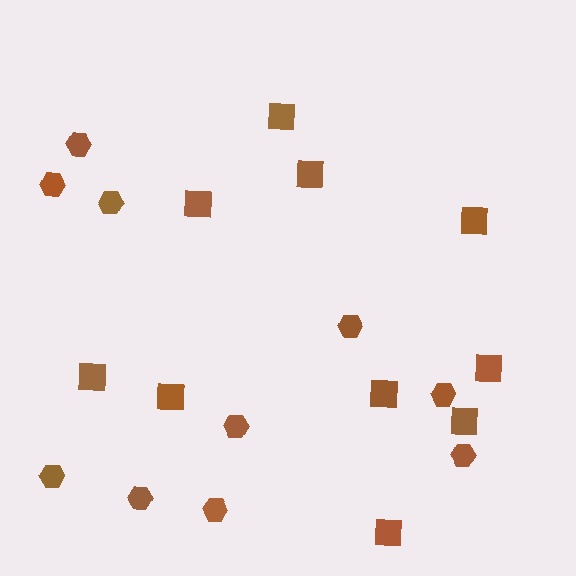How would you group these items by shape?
There are 2 groups: one group of squares (10) and one group of hexagons (10).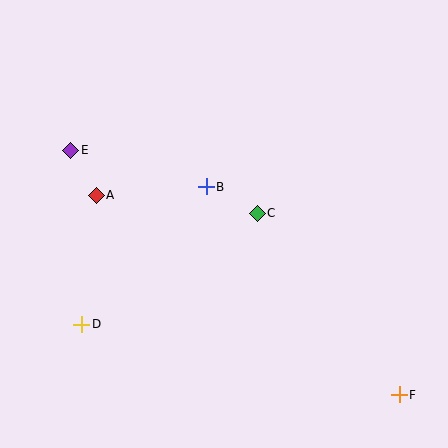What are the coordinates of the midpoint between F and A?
The midpoint between F and A is at (248, 295).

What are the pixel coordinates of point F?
Point F is at (399, 395).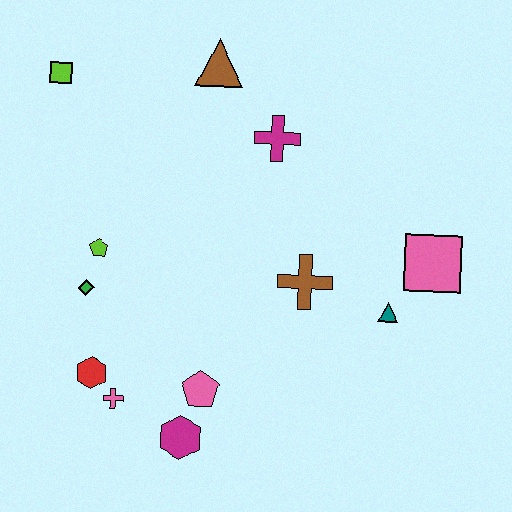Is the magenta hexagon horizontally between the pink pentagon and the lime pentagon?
Yes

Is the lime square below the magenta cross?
No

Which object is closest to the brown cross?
The teal triangle is closest to the brown cross.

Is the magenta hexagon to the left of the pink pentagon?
Yes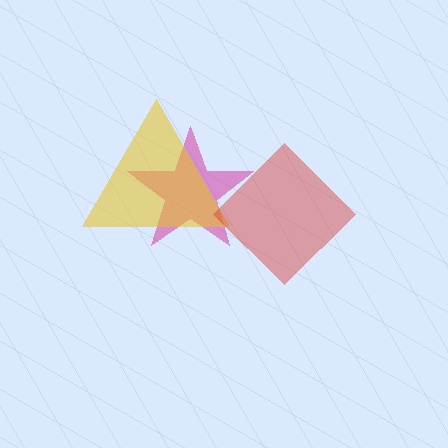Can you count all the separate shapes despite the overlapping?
Yes, there are 3 separate shapes.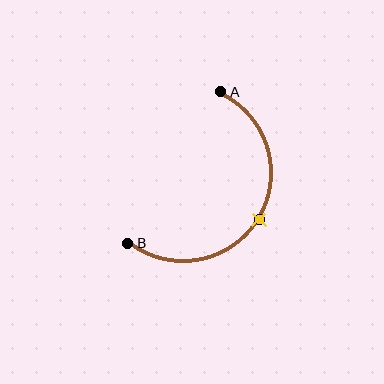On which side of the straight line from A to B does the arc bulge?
The arc bulges to the right of the straight line connecting A and B.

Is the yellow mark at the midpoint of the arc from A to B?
Yes. The yellow mark lies on the arc at equal arc-length from both A and B — it is the arc midpoint.